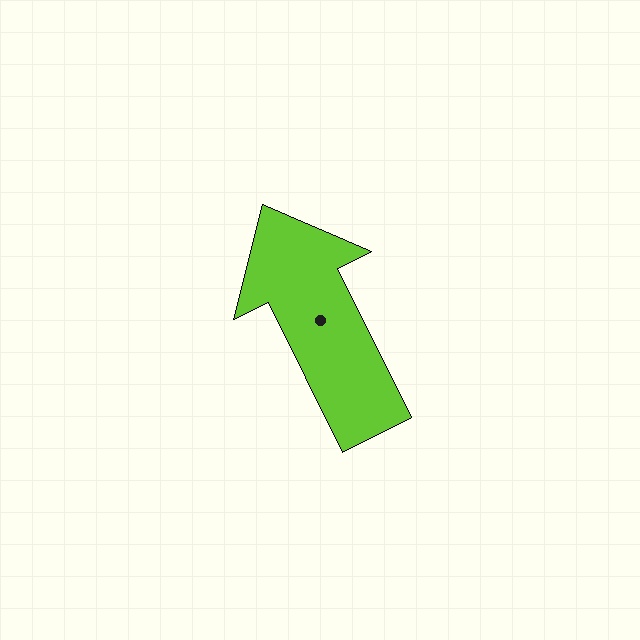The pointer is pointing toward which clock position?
Roughly 11 o'clock.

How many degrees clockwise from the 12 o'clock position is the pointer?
Approximately 334 degrees.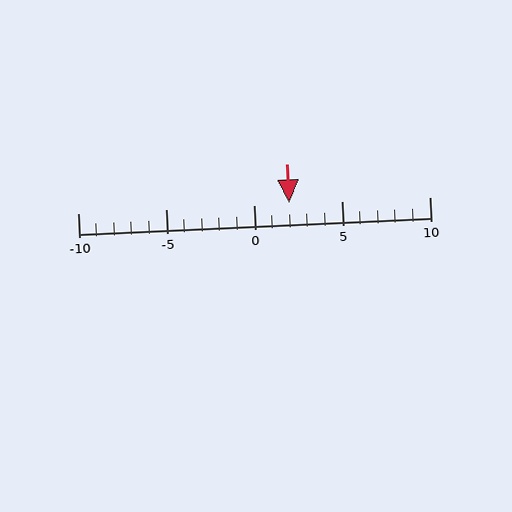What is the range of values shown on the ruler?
The ruler shows values from -10 to 10.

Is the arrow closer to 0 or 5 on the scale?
The arrow is closer to 0.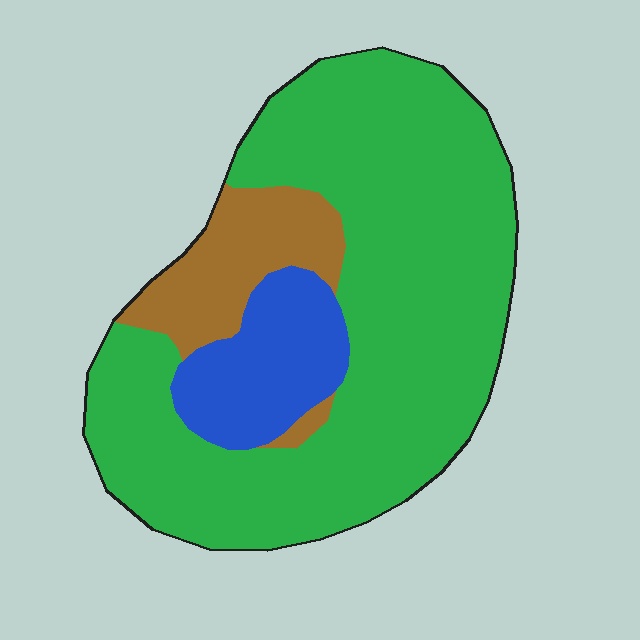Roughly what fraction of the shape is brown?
Brown covers about 15% of the shape.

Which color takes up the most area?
Green, at roughly 75%.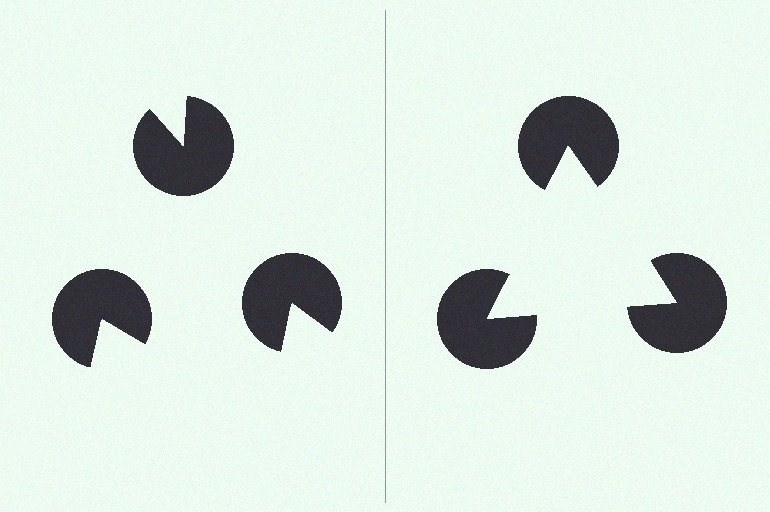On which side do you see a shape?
An illusory triangle appears on the right side. On the left side the wedge cuts are rotated, so no coherent shape forms.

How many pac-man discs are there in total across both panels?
6 — 3 on each side.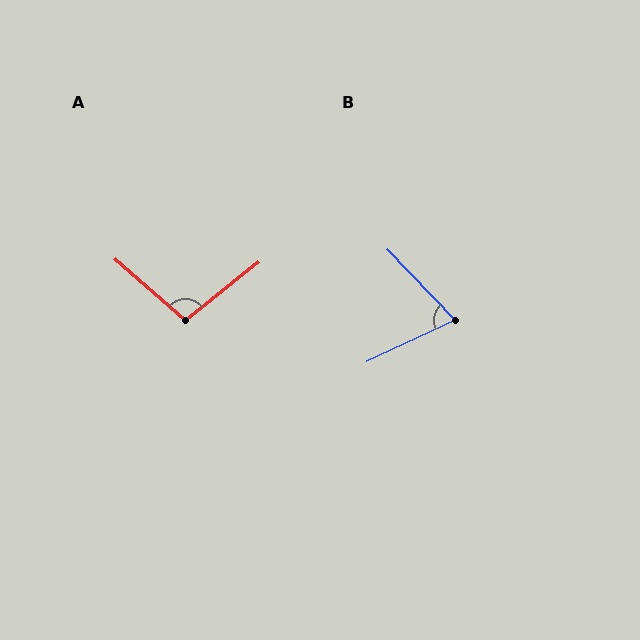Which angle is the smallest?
B, at approximately 71 degrees.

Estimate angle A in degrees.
Approximately 101 degrees.